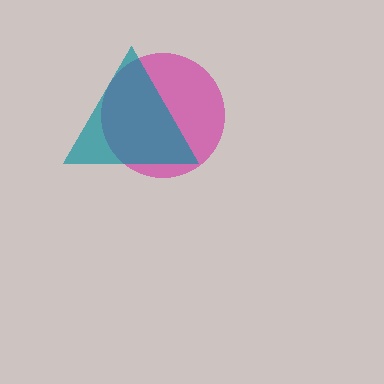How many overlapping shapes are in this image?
There are 2 overlapping shapes in the image.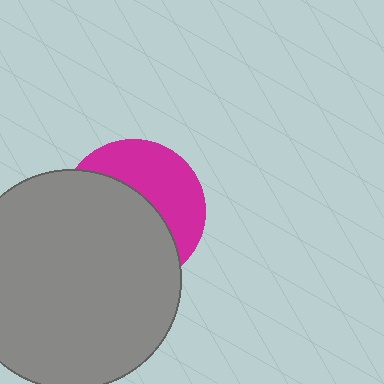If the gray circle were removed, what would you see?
You would see the complete magenta circle.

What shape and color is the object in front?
The object in front is a gray circle.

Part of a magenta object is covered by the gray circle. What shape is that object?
It is a circle.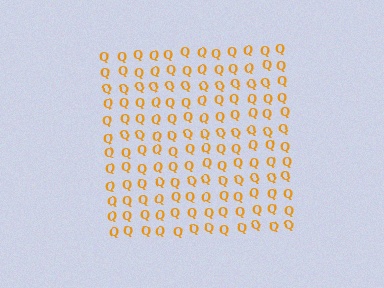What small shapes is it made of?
It is made of small letter Q's.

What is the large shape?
The large shape is a square.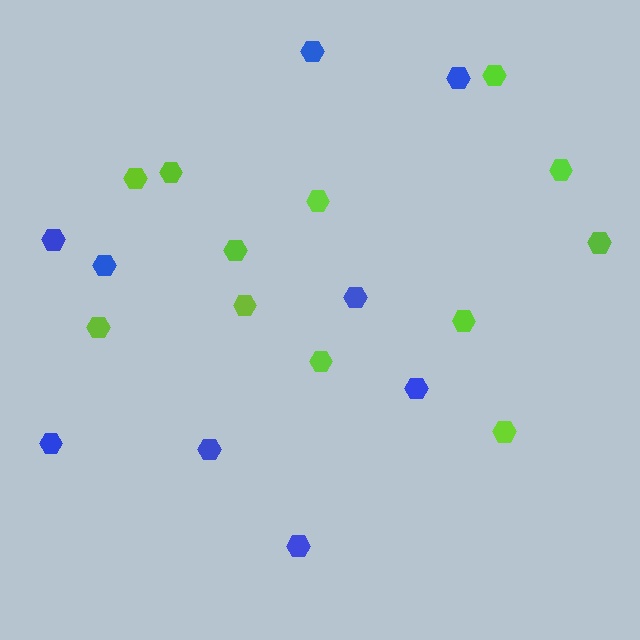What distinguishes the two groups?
There are 2 groups: one group of blue hexagons (9) and one group of lime hexagons (12).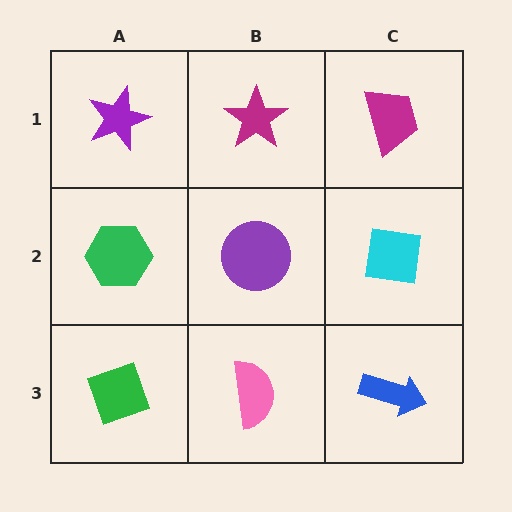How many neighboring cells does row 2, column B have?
4.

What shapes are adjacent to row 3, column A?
A green hexagon (row 2, column A), a pink semicircle (row 3, column B).